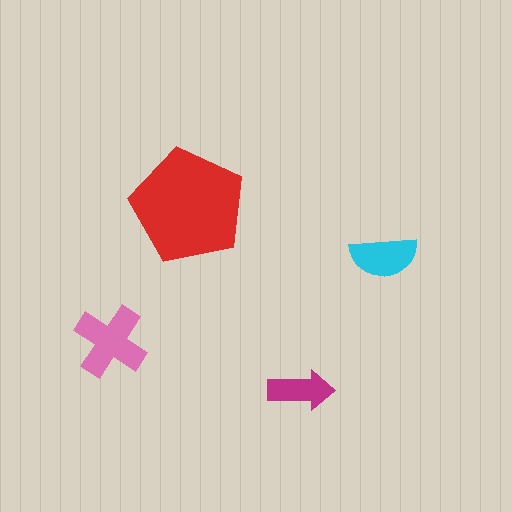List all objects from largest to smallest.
The red pentagon, the pink cross, the cyan semicircle, the magenta arrow.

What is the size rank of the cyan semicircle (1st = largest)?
3rd.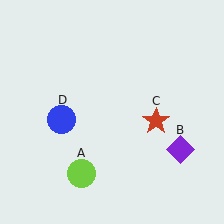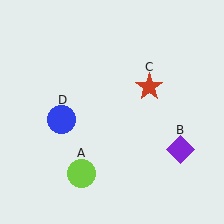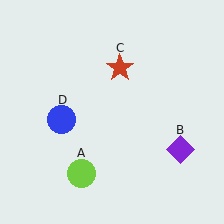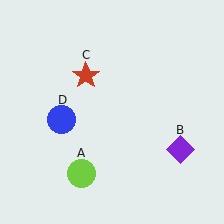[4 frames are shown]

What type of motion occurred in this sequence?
The red star (object C) rotated counterclockwise around the center of the scene.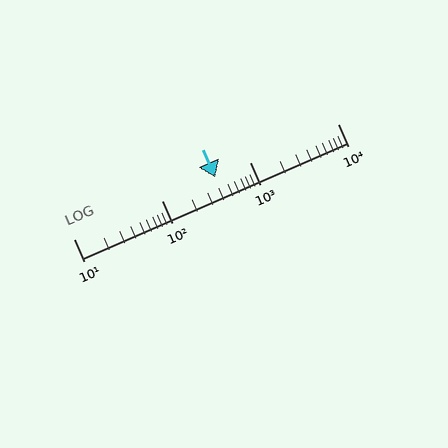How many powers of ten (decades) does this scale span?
The scale spans 3 decades, from 10 to 10000.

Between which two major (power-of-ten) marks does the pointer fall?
The pointer is between 100 and 1000.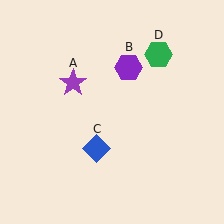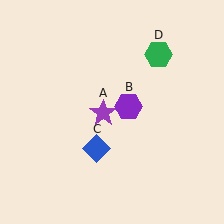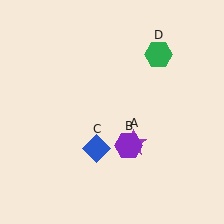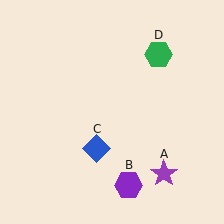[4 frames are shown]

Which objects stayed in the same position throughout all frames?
Blue diamond (object C) and green hexagon (object D) remained stationary.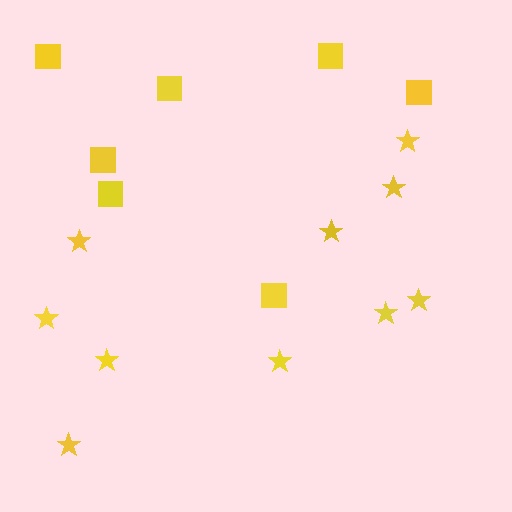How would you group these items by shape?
There are 2 groups: one group of stars (10) and one group of squares (7).